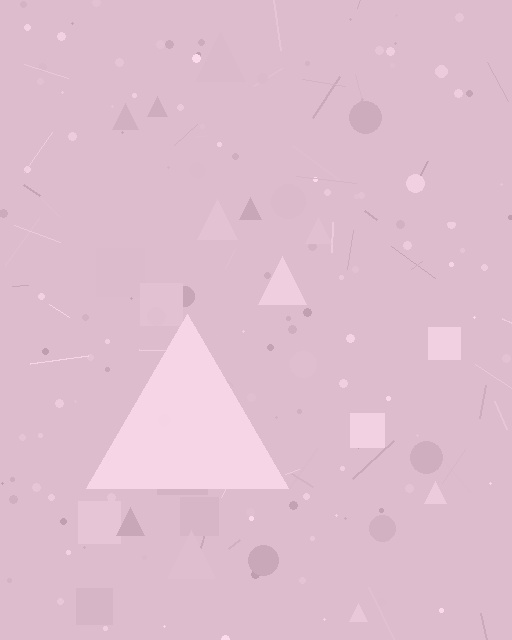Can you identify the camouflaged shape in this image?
The camouflaged shape is a triangle.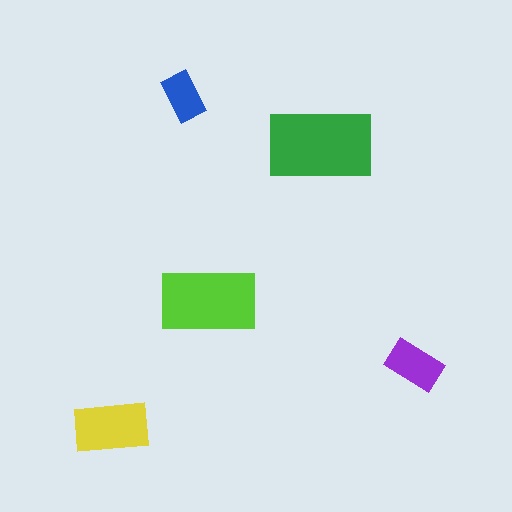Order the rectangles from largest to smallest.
the green one, the lime one, the yellow one, the purple one, the blue one.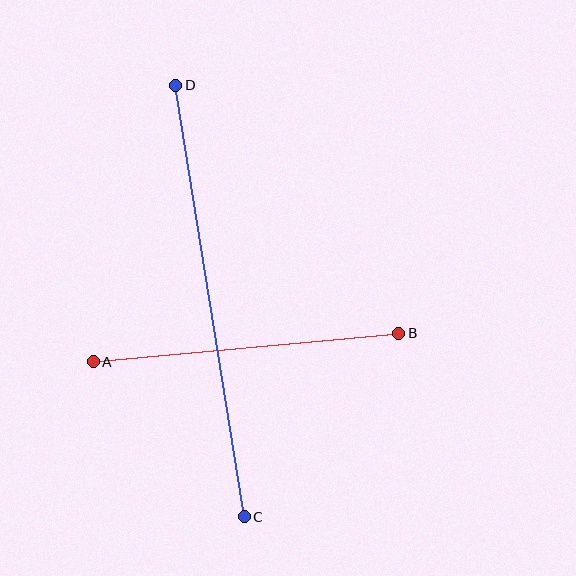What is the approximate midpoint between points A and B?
The midpoint is at approximately (246, 348) pixels.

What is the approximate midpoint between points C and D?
The midpoint is at approximately (210, 301) pixels.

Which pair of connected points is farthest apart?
Points C and D are farthest apart.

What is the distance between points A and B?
The distance is approximately 307 pixels.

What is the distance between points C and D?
The distance is approximately 437 pixels.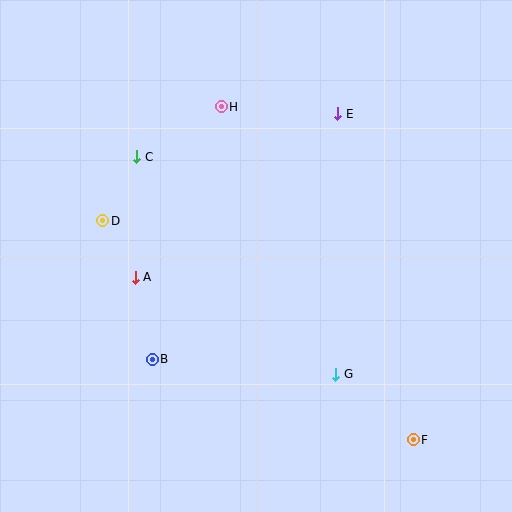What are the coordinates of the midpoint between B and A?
The midpoint between B and A is at (144, 318).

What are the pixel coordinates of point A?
Point A is at (135, 277).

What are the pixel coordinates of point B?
Point B is at (152, 359).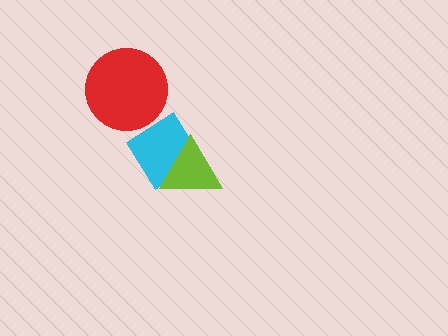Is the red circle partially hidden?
No, no other shape covers it.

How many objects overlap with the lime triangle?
1 object overlaps with the lime triangle.